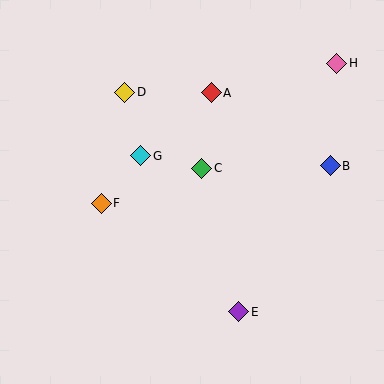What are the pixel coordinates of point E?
Point E is at (239, 312).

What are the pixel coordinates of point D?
Point D is at (125, 92).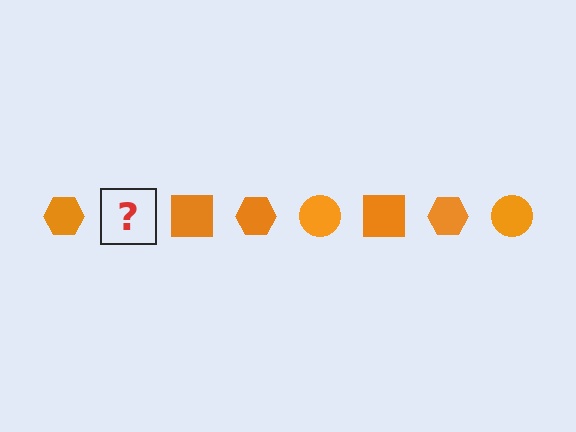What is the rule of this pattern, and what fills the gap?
The rule is that the pattern cycles through hexagon, circle, square shapes in orange. The gap should be filled with an orange circle.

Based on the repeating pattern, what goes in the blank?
The blank should be an orange circle.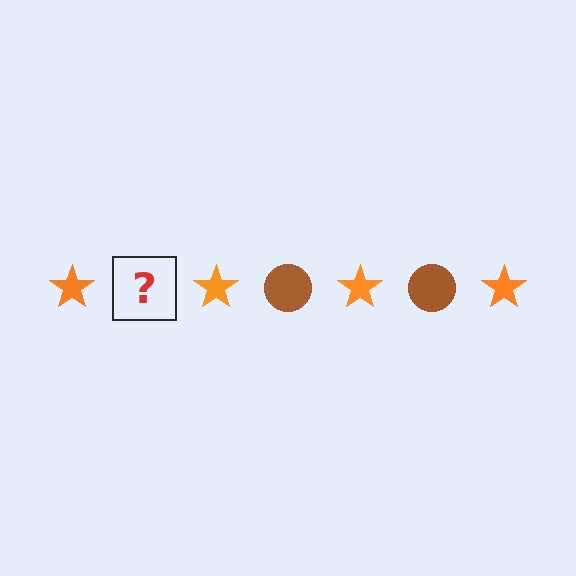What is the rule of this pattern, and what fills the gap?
The rule is that the pattern alternates between orange star and brown circle. The gap should be filled with a brown circle.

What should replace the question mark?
The question mark should be replaced with a brown circle.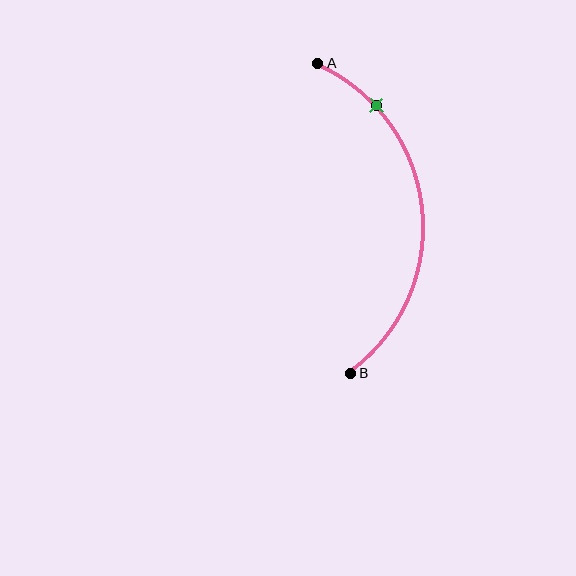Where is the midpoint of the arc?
The arc midpoint is the point on the curve farthest from the straight line joining A and B. It sits to the right of that line.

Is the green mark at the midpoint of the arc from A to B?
No. The green mark lies on the arc but is closer to endpoint A. The arc midpoint would be at the point on the curve equidistant along the arc from both A and B.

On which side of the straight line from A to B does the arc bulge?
The arc bulges to the right of the straight line connecting A and B.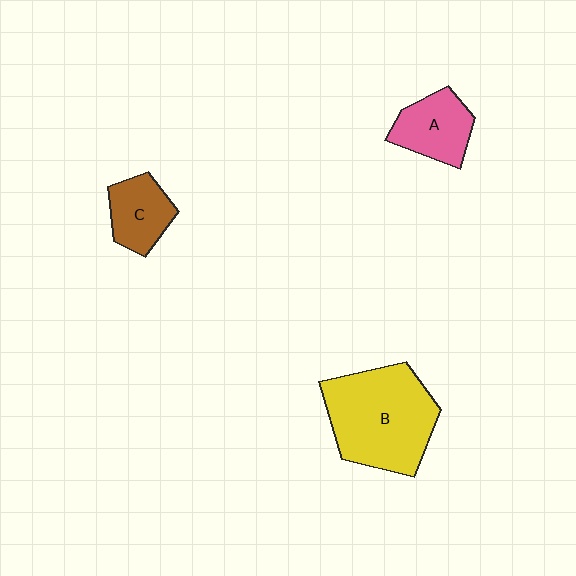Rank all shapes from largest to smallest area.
From largest to smallest: B (yellow), A (pink), C (brown).